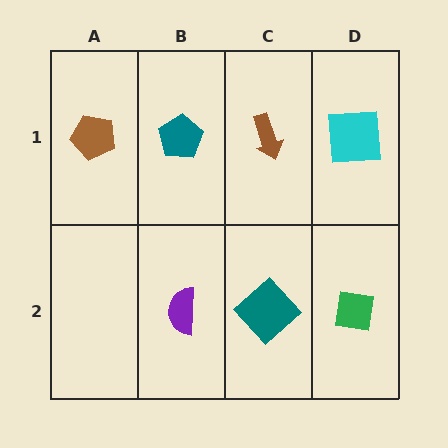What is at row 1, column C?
A brown arrow.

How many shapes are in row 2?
3 shapes.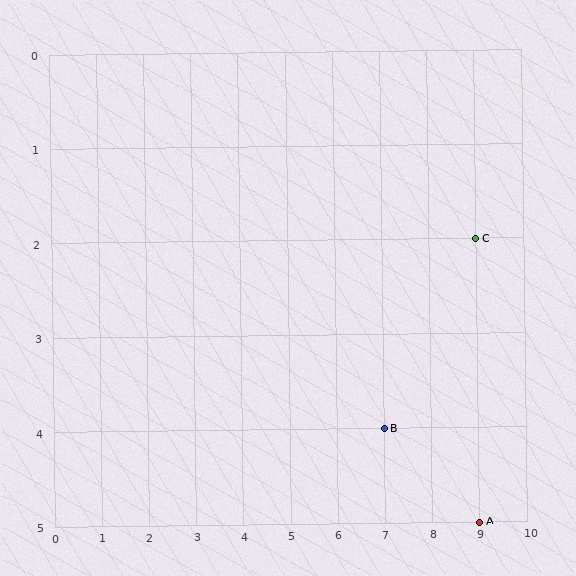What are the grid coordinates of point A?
Point A is at grid coordinates (9, 5).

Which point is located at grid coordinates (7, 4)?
Point B is at (7, 4).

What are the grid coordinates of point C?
Point C is at grid coordinates (9, 2).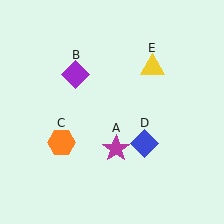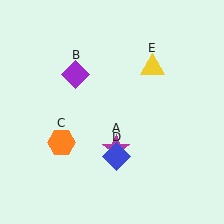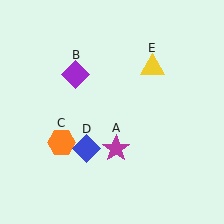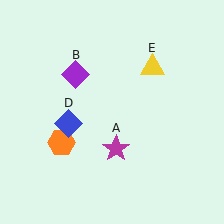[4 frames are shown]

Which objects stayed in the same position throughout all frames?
Magenta star (object A) and purple diamond (object B) and orange hexagon (object C) and yellow triangle (object E) remained stationary.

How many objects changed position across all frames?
1 object changed position: blue diamond (object D).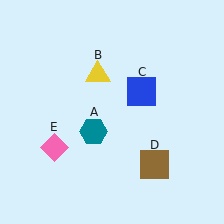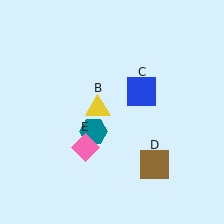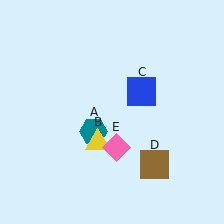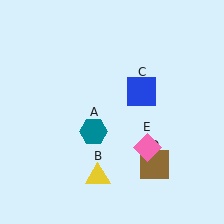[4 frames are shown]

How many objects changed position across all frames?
2 objects changed position: yellow triangle (object B), pink diamond (object E).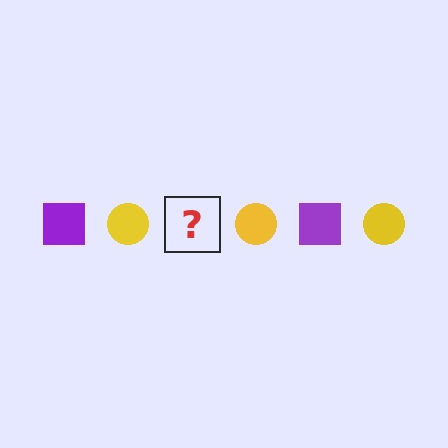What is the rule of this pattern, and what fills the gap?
The rule is that the pattern alternates between purple square and yellow circle. The gap should be filled with a purple square.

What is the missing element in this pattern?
The missing element is a purple square.